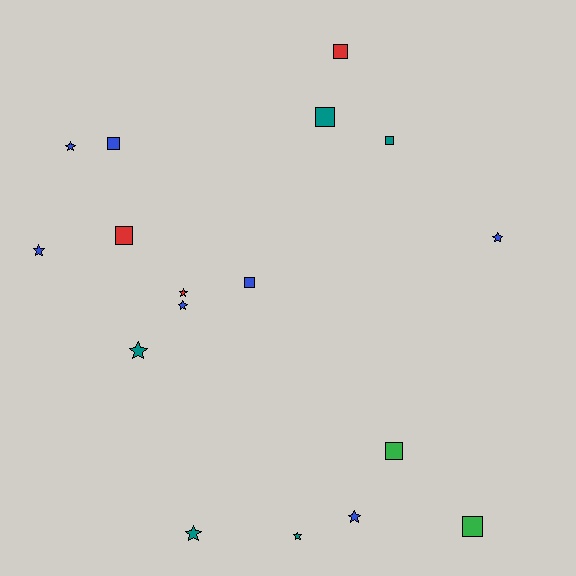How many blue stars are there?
There are 5 blue stars.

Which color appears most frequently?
Blue, with 7 objects.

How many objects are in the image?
There are 17 objects.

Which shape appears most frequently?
Star, with 9 objects.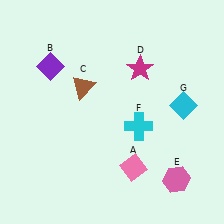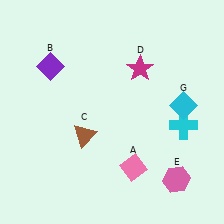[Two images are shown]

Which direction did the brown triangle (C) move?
The brown triangle (C) moved down.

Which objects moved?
The objects that moved are: the brown triangle (C), the cyan cross (F).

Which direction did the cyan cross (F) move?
The cyan cross (F) moved right.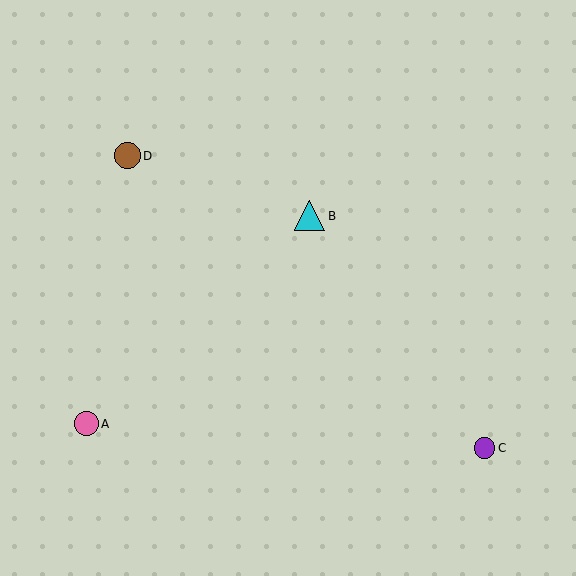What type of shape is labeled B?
Shape B is a cyan triangle.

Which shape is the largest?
The cyan triangle (labeled B) is the largest.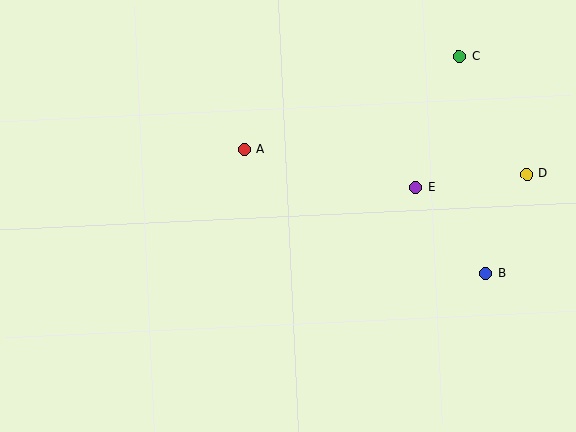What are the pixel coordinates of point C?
Point C is at (459, 57).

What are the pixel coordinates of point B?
Point B is at (486, 274).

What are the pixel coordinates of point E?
Point E is at (416, 188).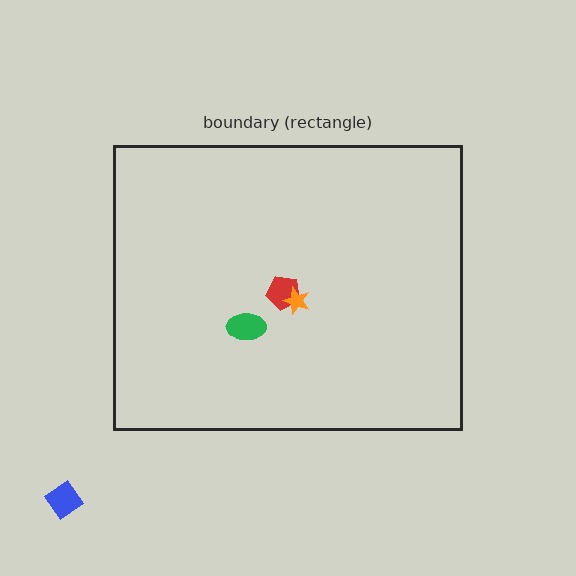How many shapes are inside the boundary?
3 inside, 1 outside.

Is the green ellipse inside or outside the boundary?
Inside.